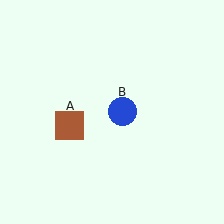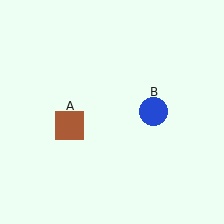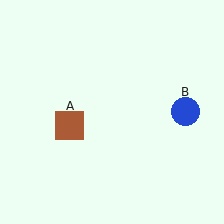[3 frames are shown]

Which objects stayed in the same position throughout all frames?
Brown square (object A) remained stationary.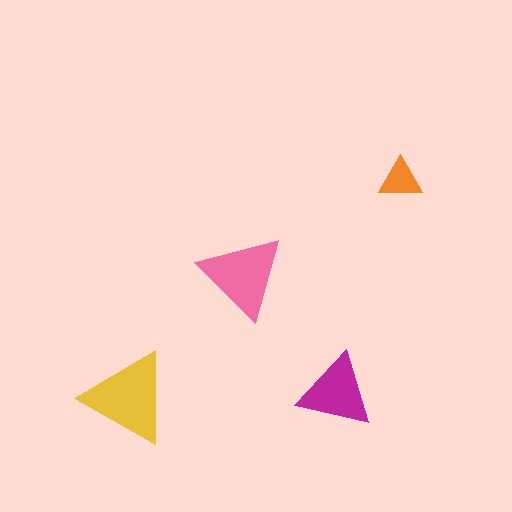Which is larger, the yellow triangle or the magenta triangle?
The yellow one.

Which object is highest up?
The orange triangle is topmost.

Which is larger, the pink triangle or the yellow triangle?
The yellow one.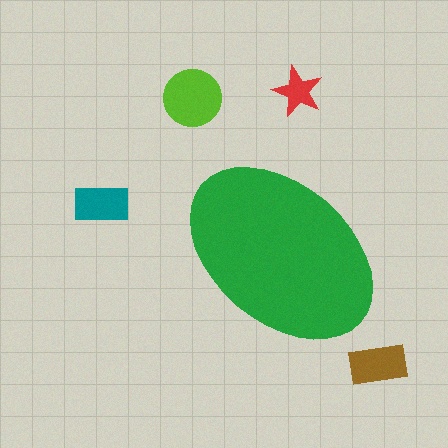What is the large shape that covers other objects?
A green ellipse.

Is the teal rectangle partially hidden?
No, the teal rectangle is fully visible.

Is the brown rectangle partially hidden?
No, the brown rectangle is fully visible.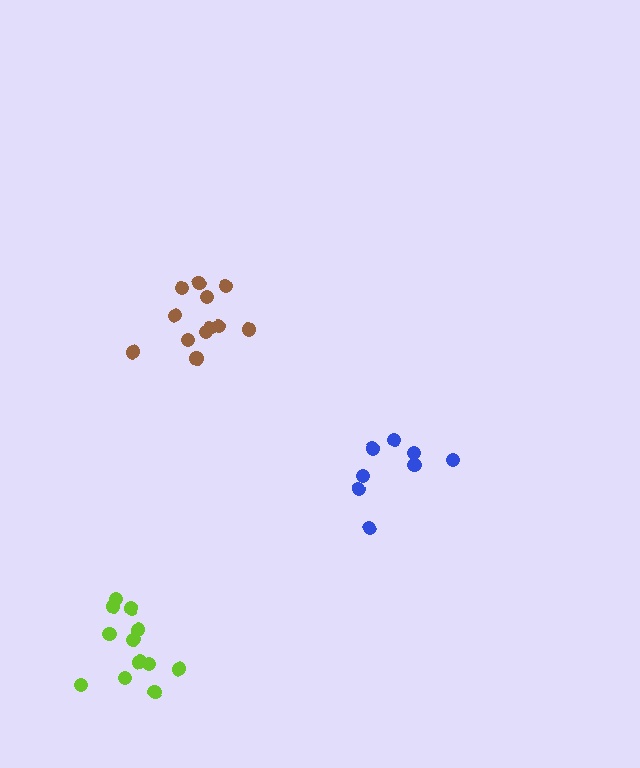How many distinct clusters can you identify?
There are 3 distinct clusters.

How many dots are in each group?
Group 1: 12 dots, Group 2: 12 dots, Group 3: 8 dots (32 total).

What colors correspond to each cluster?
The clusters are colored: lime, brown, blue.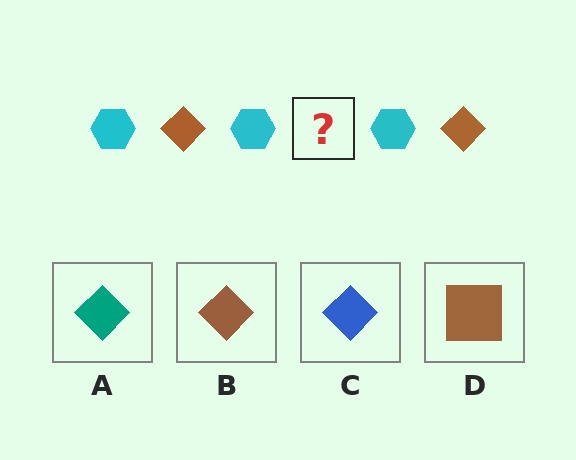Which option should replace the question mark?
Option B.